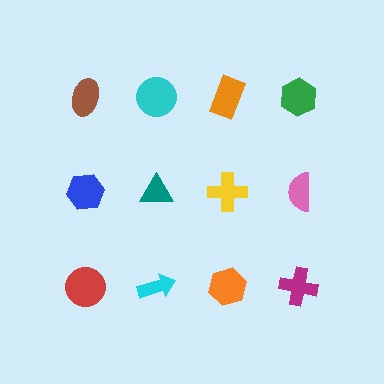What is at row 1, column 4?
A green hexagon.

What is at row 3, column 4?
A magenta cross.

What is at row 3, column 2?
A cyan arrow.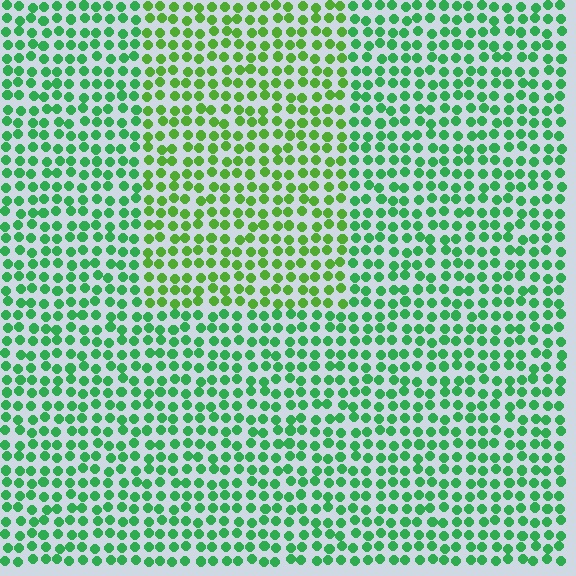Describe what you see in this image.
The image is filled with small green elements in a uniform arrangement. A rectangle-shaped region is visible where the elements are tinted to a slightly different hue, forming a subtle color boundary.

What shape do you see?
I see a rectangle.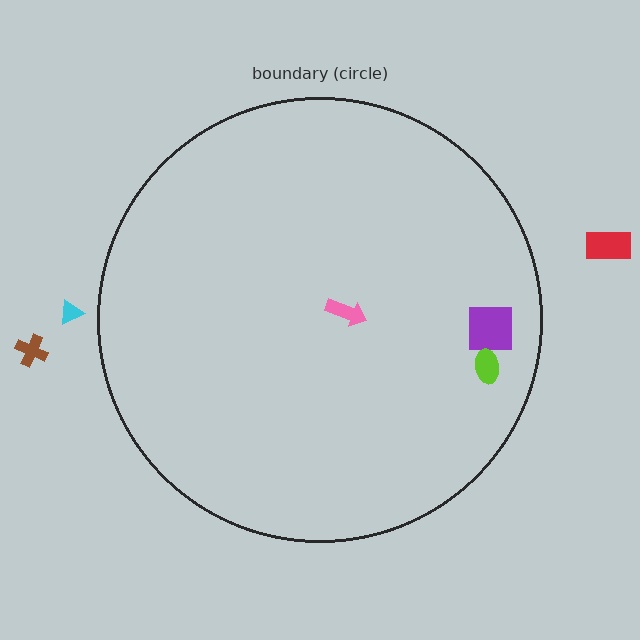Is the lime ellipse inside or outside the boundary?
Inside.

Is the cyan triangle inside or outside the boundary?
Outside.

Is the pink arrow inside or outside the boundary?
Inside.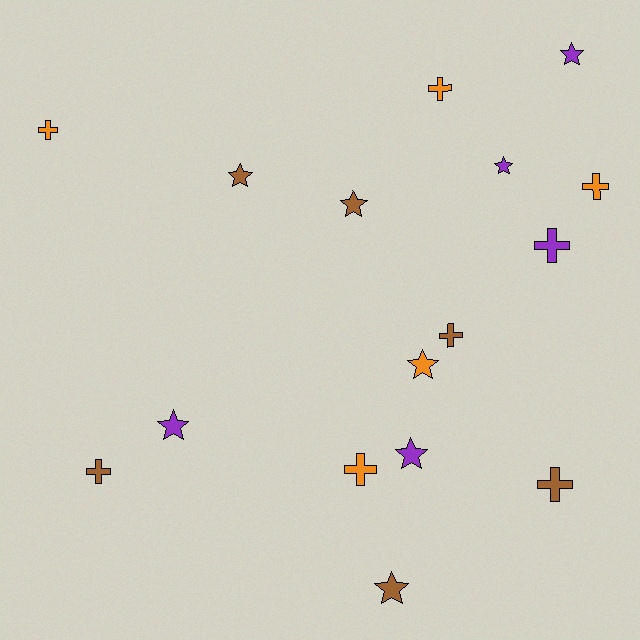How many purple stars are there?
There are 4 purple stars.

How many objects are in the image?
There are 16 objects.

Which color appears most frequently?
Brown, with 6 objects.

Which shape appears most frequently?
Cross, with 8 objects.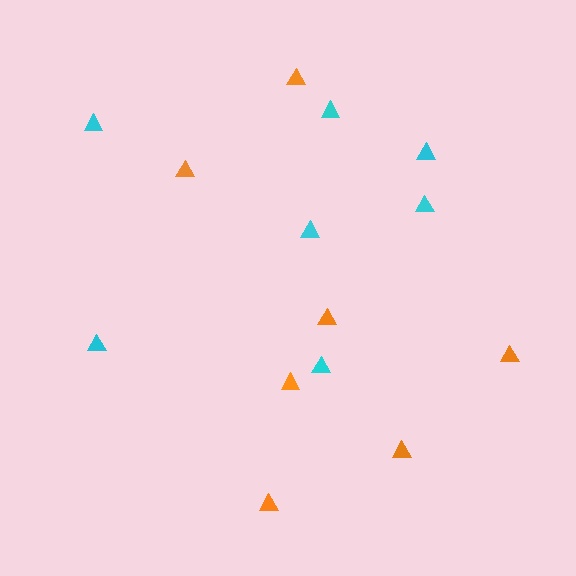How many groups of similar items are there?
There are 2 groups: one group of orange triangles (7) and one group of cyan triangles (7).